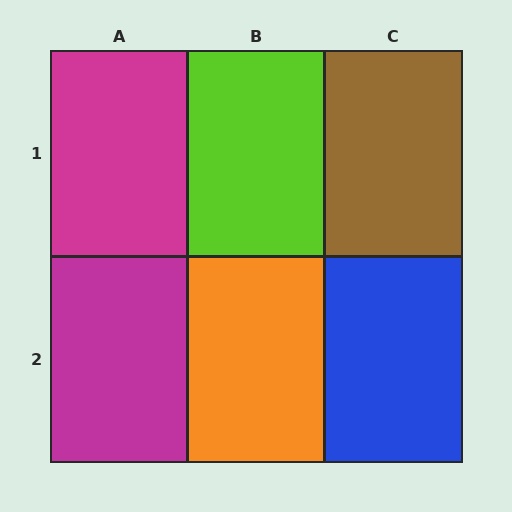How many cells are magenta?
2 cells are magenta.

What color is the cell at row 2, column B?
Orange.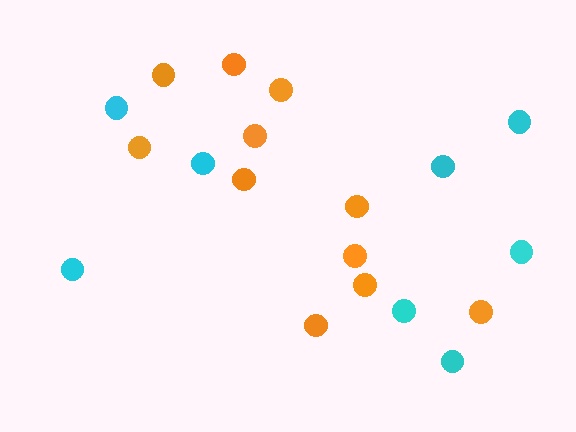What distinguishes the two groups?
There are 2 groups: one group of orange circles (11) and one group of cyan circles (8).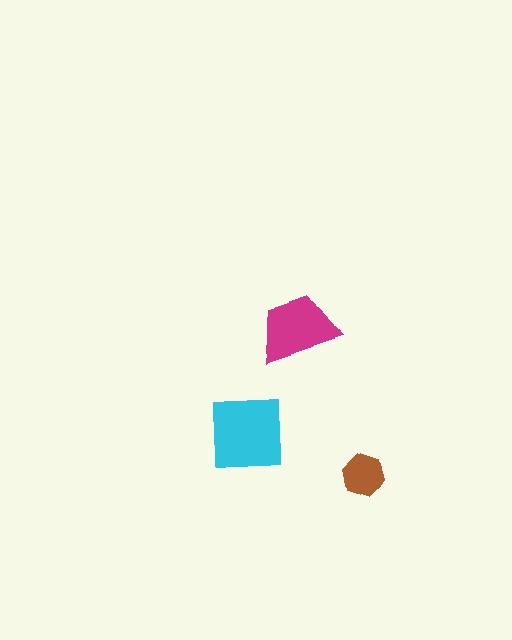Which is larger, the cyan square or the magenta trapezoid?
The cyan square.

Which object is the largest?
The cyan square.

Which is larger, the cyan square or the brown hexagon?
The cyan square.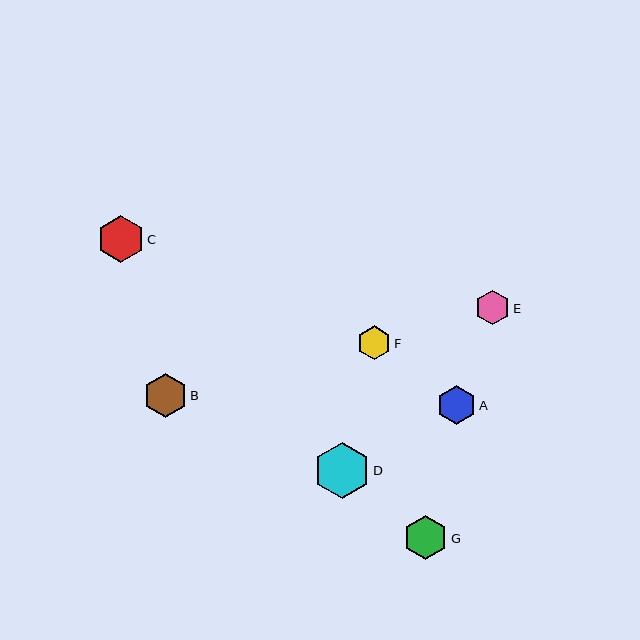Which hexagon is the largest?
Hexagon D is the largest with a size of approximately 56 pixels.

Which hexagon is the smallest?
Hexagon F is the smallest with a size of approximately 34 pixels.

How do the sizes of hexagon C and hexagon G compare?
Hexagon C and hexagon G are approximately the same size.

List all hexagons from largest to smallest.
From largest to smallest: D, C, G, B, A, E, F.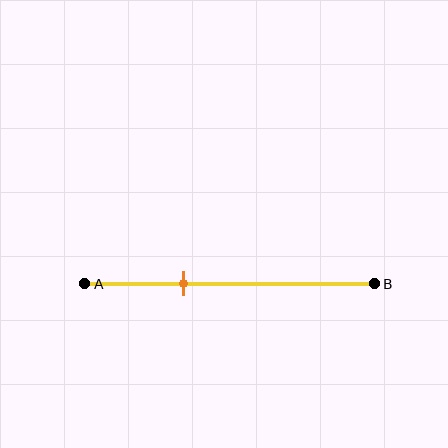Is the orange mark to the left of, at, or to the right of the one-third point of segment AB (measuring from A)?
The orange mark is approximately at the one-third point of segment AB.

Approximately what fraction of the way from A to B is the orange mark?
The orange mark is approximately 35% of the way from A to B.